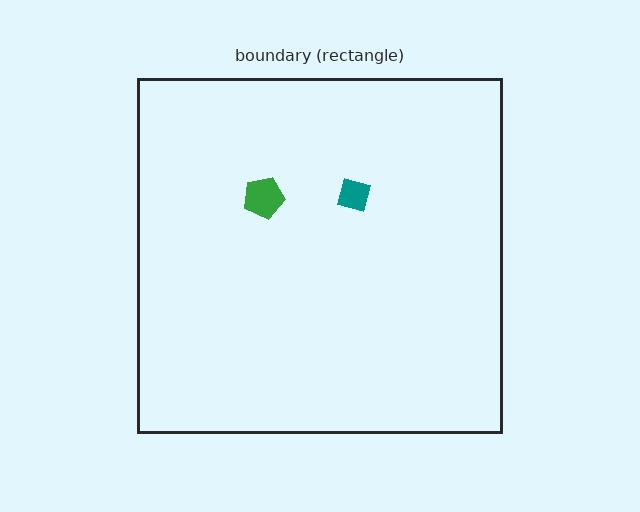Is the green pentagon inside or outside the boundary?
Inside.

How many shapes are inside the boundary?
2 inside, 0 outside.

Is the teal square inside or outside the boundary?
Inside.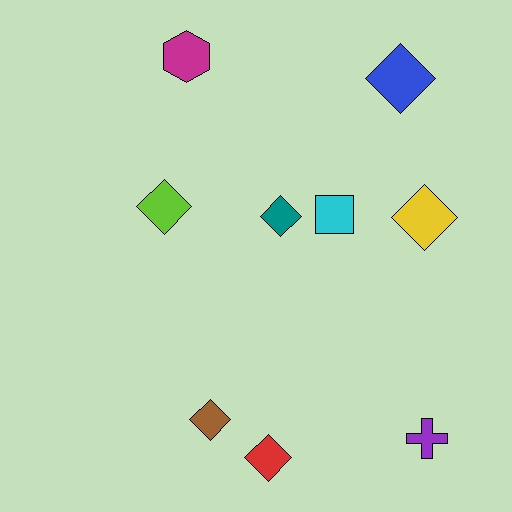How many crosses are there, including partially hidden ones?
There is 1 cross.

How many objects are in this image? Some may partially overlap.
There are 9 objects.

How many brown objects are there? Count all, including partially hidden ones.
There is 1 brown object.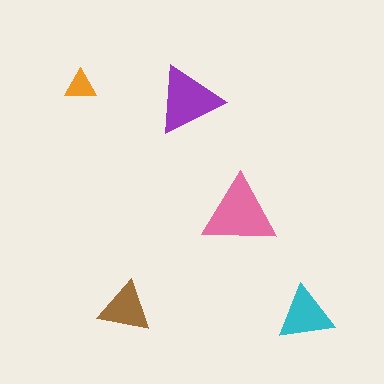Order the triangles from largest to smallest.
the pink one, the purple one, the cyan one, the brown one, the orange one.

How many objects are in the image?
There are 5 objects in the image.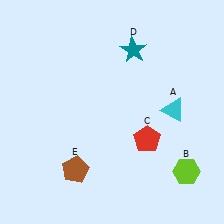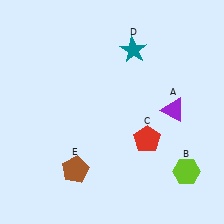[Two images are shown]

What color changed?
The triangle (A) changed from cyan in Image 1 to purple in Image 2.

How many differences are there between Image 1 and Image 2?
There is 1 difference between the two images.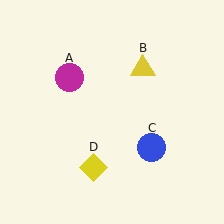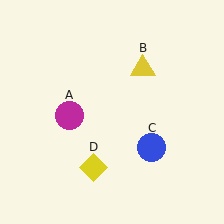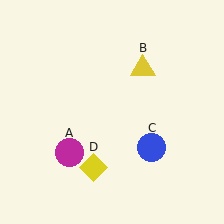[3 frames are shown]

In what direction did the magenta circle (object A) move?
The magenta circle (object A) moved down.